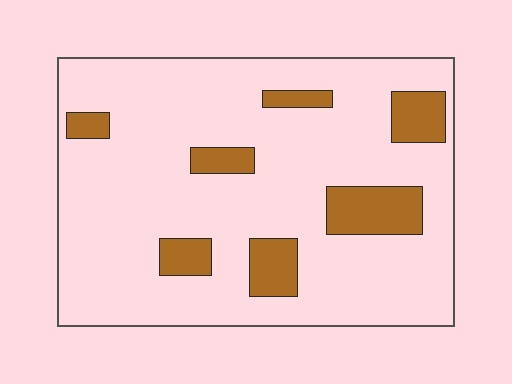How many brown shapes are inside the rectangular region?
7.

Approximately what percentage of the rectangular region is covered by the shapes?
Approximately 15%.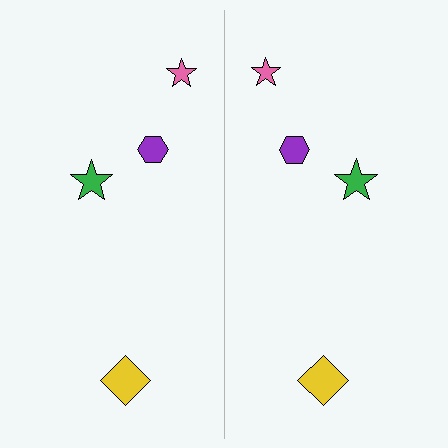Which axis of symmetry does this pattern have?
The pattern has a vertical axis of symmetry running through the center of the image.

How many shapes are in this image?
There are 8 shapes in this image.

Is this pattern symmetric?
Yes, this pattern has bilateral (reflection) symmetry.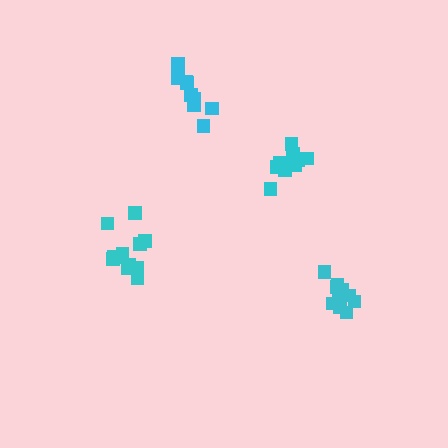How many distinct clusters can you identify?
There are 4 distinct clusters.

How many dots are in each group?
Group 1: 11 dots, Group 2: 9 dots, Group 3: 11 dots, Group 4: 10 dots (41 total).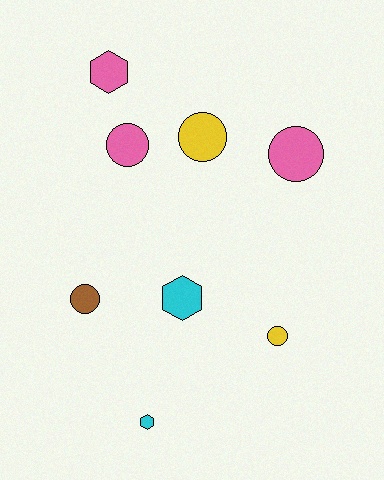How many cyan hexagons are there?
There are 2 cyan hexagons.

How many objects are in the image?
There are 8 objects.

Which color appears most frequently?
Pink, with 3 objects.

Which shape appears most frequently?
Circle, with 5 objects.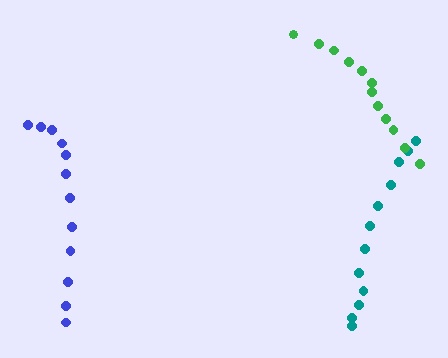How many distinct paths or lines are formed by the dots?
There are 3 distinct paths.